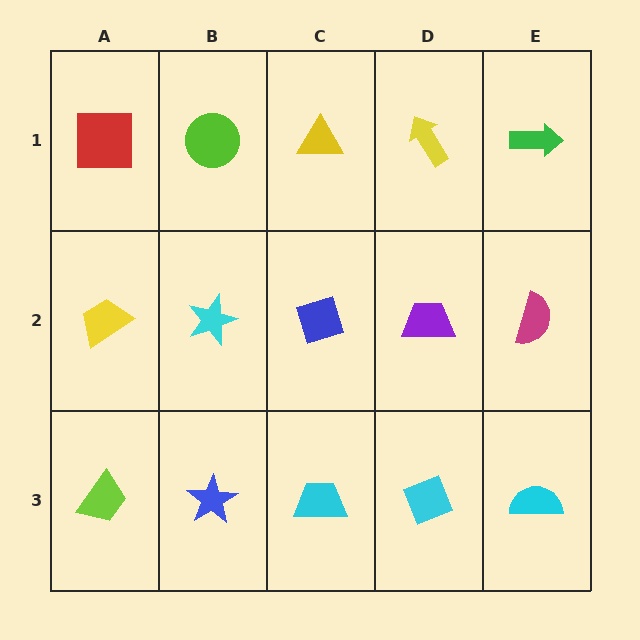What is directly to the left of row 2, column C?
A cyan star.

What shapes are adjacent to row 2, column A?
A red square (row 1, column A), a lime trapezoid (row 3, column A), a cyan star (row 2, column B).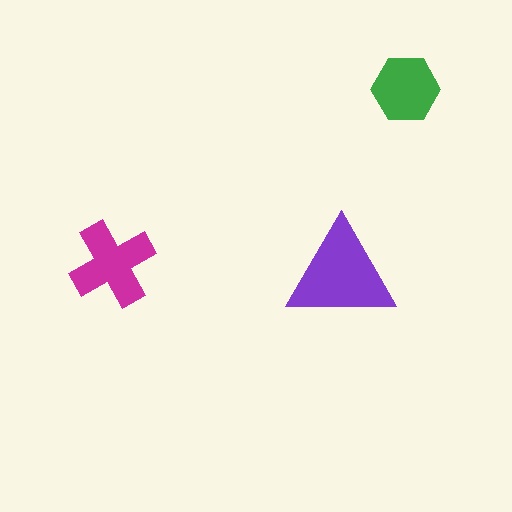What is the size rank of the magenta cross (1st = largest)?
2nd.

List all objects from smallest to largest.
The green hexagon, the magenta cross, the purple triangle.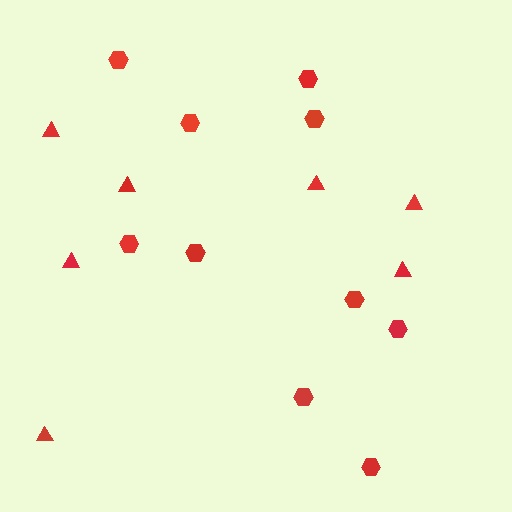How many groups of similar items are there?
There are 2 groups: one group of triangles (7) and one group of hexagons (10).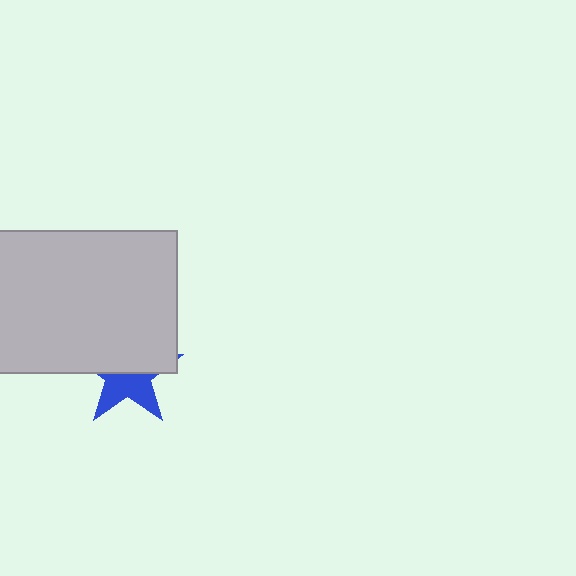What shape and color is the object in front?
The object in front is a light gray rectangle.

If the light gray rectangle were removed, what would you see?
You would see the complete blue star.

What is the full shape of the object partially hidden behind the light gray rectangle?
The partially hidden object is a blue star.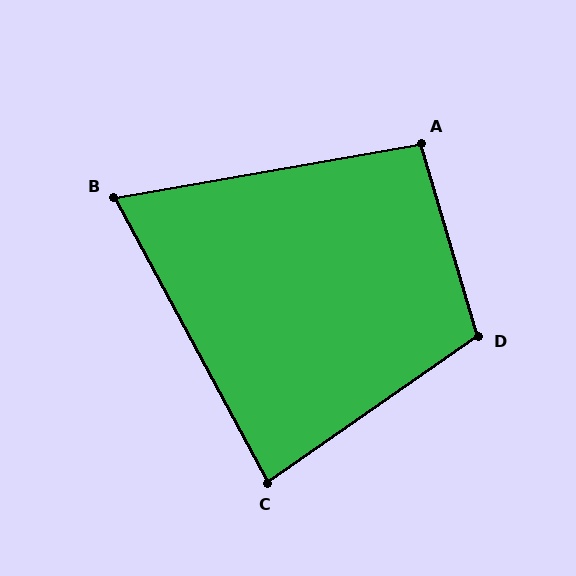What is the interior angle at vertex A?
Approximately 97 degrees (obtuse).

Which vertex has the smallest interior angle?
B, at approximately 72 degrees.